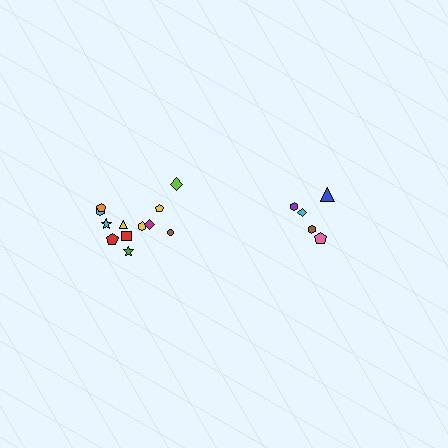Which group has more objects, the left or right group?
The left group.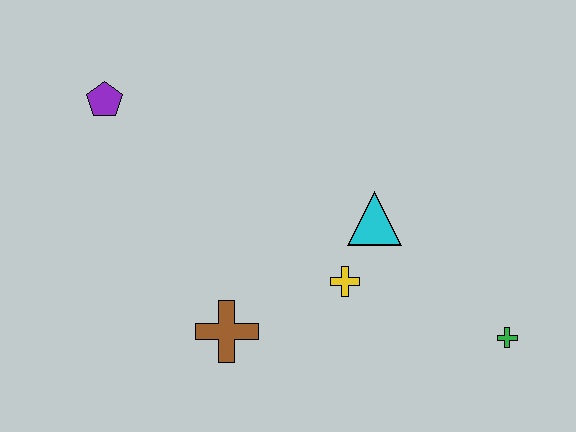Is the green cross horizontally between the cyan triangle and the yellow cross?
No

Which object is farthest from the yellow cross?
The purple pentagon is farthest from the yellow cross.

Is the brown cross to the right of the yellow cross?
No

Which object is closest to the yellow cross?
The cyan triangle is closest to the yellow cross.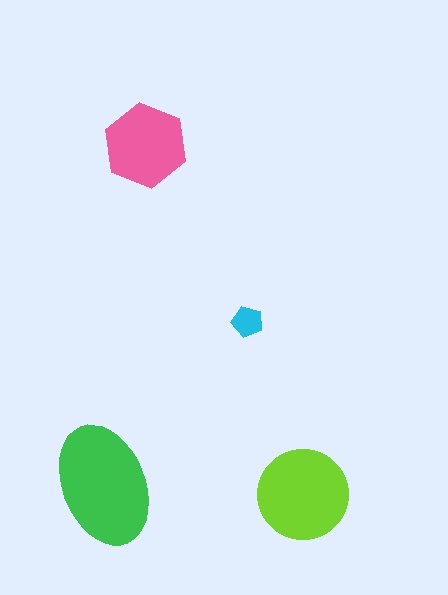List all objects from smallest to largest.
The cyan pentagon, the pink hexagon, the lime circle, the green ellipse.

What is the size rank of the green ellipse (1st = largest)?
1st.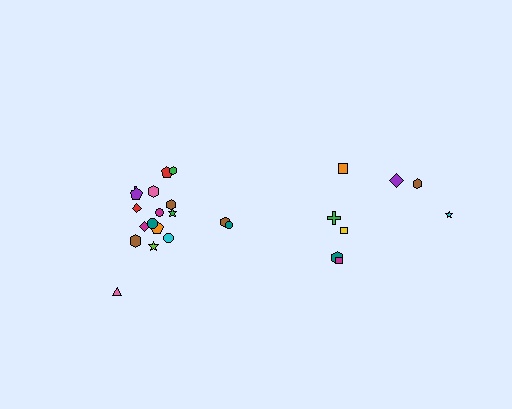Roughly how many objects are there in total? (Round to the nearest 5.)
Roughly 25 objects in total.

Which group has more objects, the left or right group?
The left group.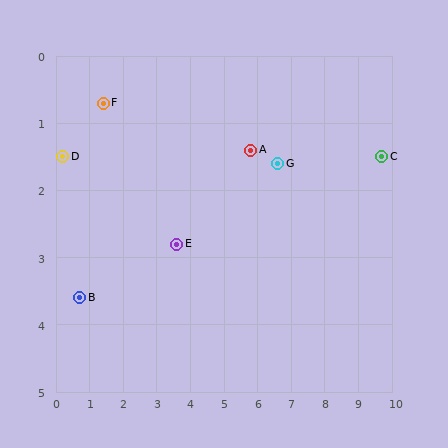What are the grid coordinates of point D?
Point D is at approximately (0.2, 1.5).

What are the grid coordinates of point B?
Point B is at approximately (0.7, 3.6).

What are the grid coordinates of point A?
Point A is at approximately (5.8, 1.4).